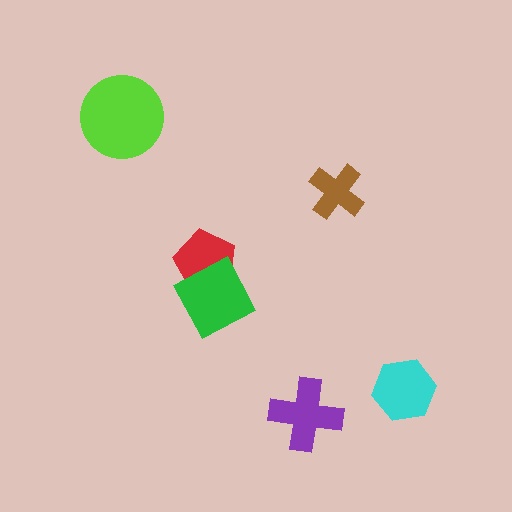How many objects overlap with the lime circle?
0 objects overlap with the lime circle.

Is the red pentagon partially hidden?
Yes, it is partially covered by another shape.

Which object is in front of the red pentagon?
The green diamond is in front of the red pentagon.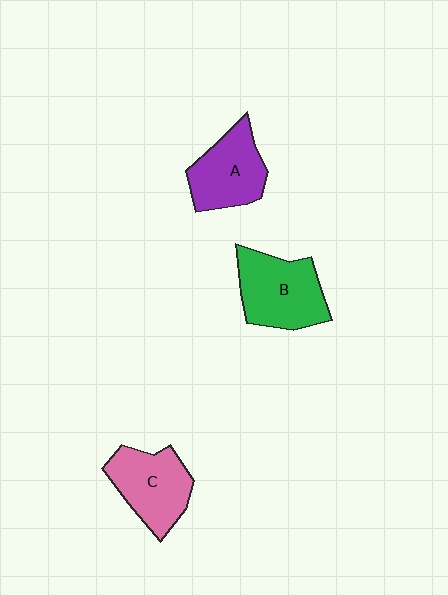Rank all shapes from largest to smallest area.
From largest to smallest: B (green), C (pink), A (purple).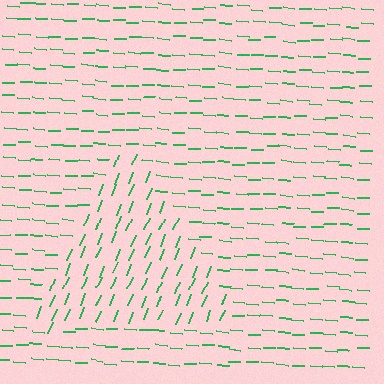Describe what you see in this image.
The image is filled with small green line segments. A triangle region in the image has lines oriented differently from the surrounding lines, creating a visible texture boundary.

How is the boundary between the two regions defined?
The boundary is defined purely by a change in line orientation (approximately 71 degrees difference). All lines are the same color and thickness.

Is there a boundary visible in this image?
Yes, there is a texture boundary formed by a change in line orientation.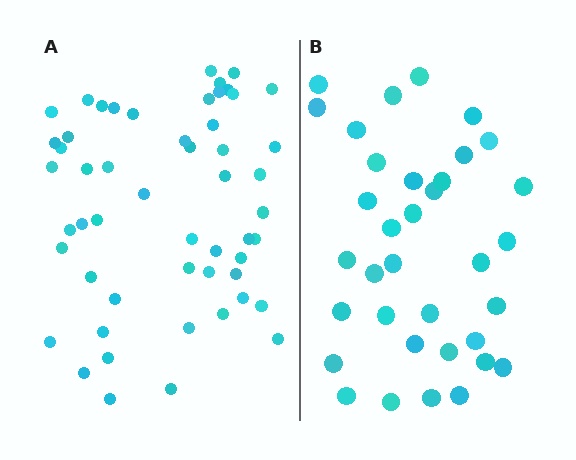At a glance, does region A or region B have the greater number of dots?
Region A (the left region) has more dots.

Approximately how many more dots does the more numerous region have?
Region A has approximately 20 more dots than region B.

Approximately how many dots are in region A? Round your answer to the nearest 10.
About 50 dots. (The exact count is 53, which rounds to 50.)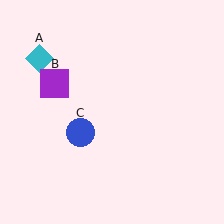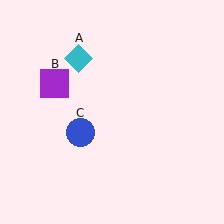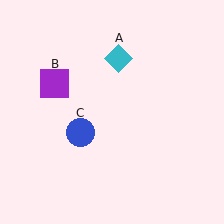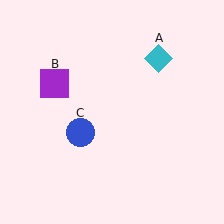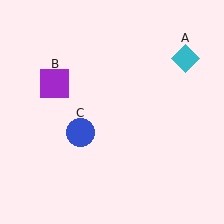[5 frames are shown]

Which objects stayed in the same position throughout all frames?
Purple square (object B) and blue circle (object C) remained stationary.